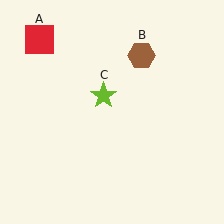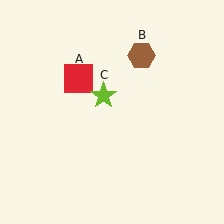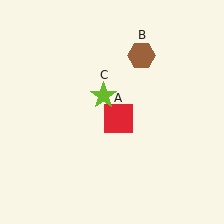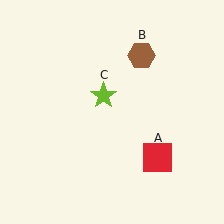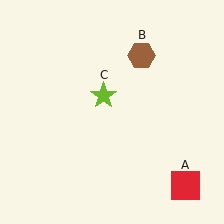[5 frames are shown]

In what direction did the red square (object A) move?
The red square (object A) moved down and to the right.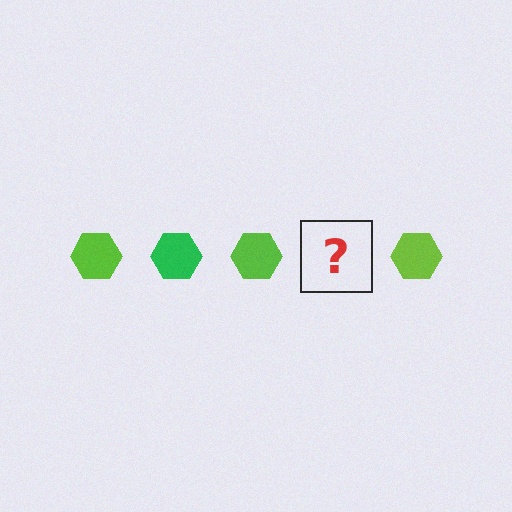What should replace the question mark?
The question mark should be replaced with a green hexagon.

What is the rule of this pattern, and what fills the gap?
The rule is that the pattern cycles through lime, green hexagons. The gap should be filled with a green hexagon.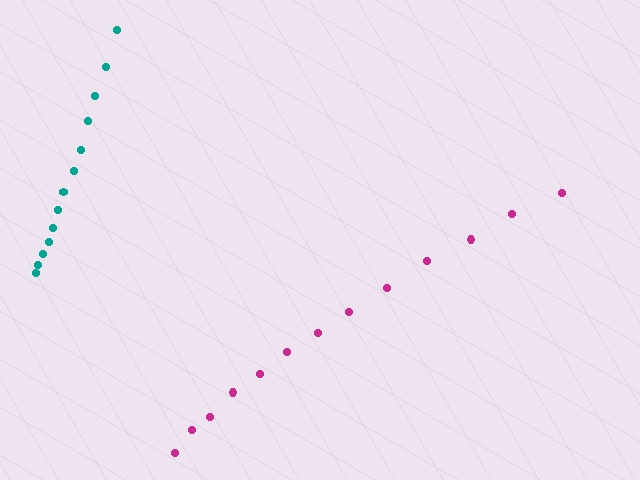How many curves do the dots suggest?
There are 2 distinct paths.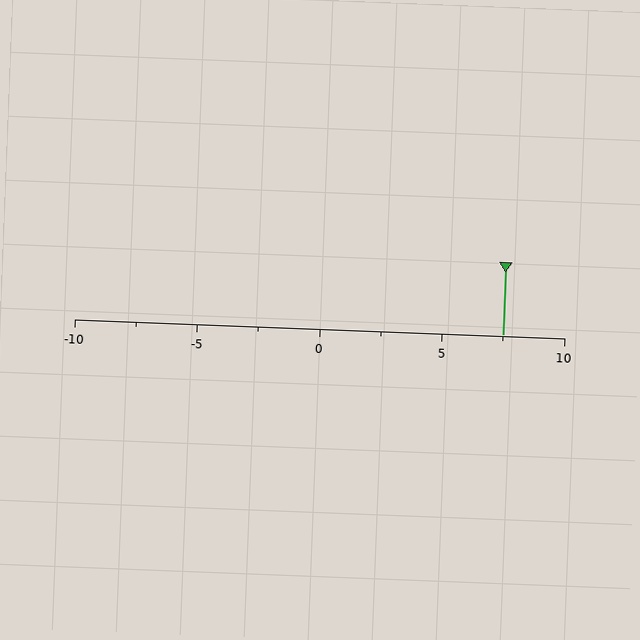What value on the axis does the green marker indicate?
The marker indicates approximately 7.5.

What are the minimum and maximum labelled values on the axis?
The axis runs from -10 to 10.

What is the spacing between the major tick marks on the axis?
The major ticks are spaced 5 apart.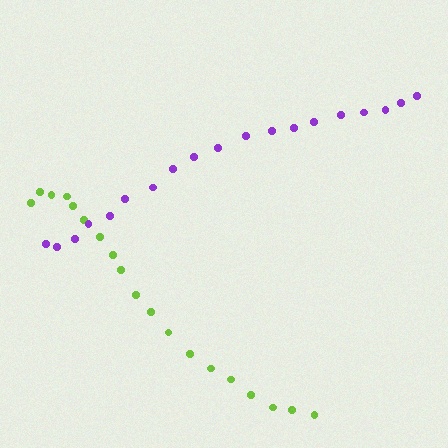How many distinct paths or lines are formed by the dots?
There are 2 distinct paths.